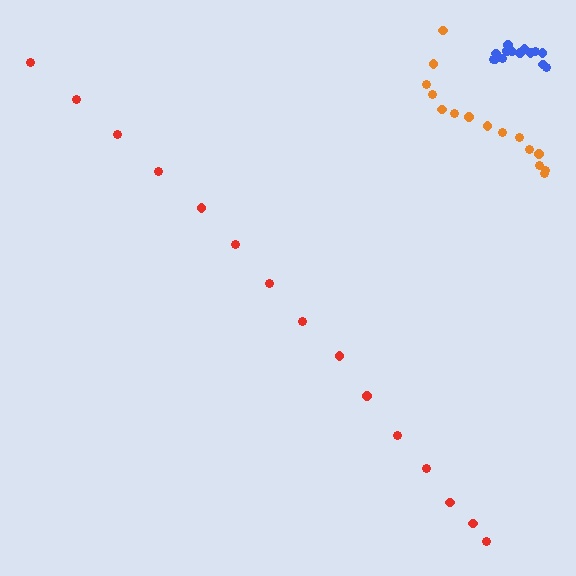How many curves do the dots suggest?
There are 3 distinct paths.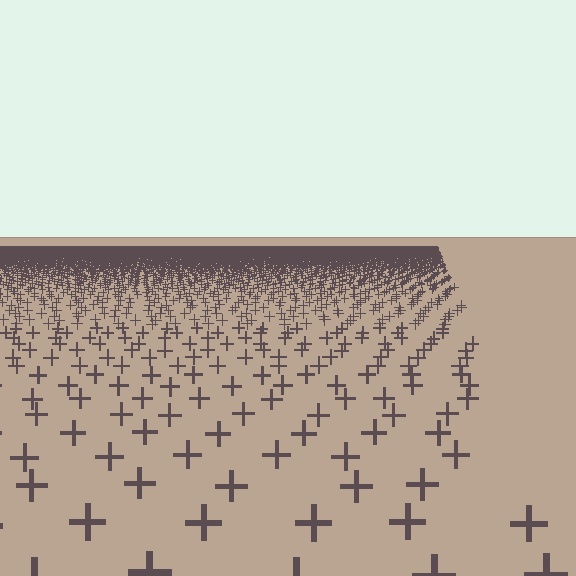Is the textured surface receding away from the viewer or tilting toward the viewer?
The surface is receding away from the viewer. Texture elements get smaller and denser toward the top.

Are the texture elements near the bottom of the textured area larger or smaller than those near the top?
Larger. Near the bottom, elements are closer to the viewer and appear at a bigger on-screen size.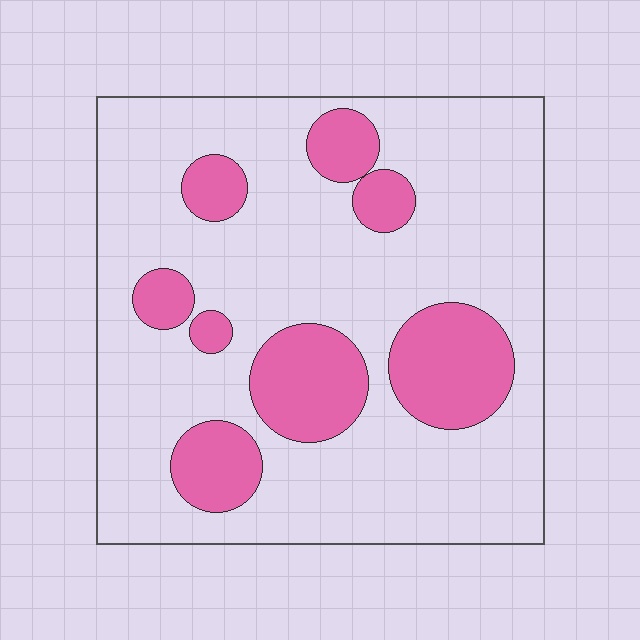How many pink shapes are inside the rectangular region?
8.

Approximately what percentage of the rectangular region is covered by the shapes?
Approximately 25%.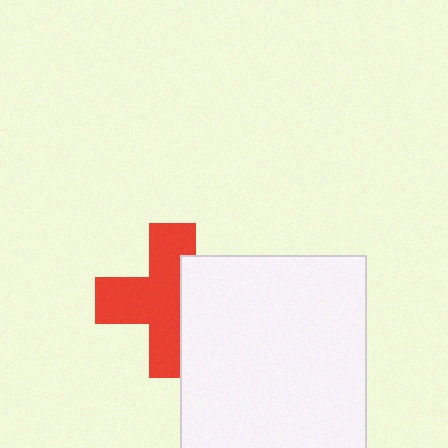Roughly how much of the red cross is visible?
About half of it is visible (roughly 63%).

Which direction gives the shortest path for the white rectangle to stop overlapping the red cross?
Moving right gives the shortest separation.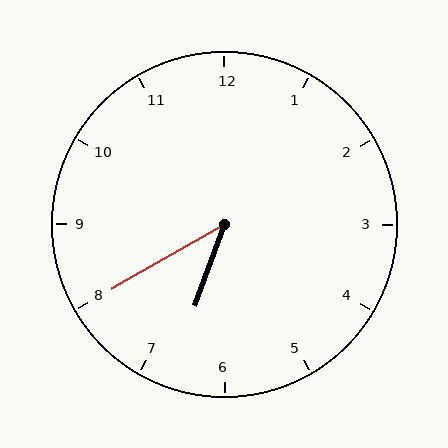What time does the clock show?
6:40.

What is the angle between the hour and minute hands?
Approximately 40 degrees.